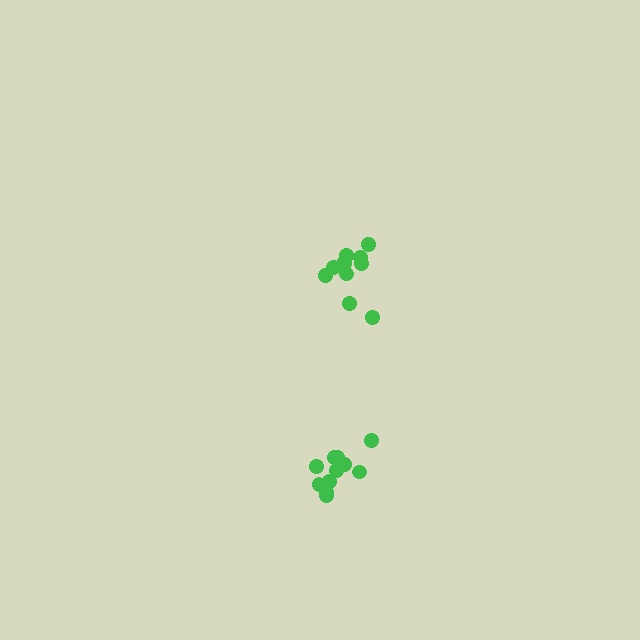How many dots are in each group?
Group 1: 11 dots, Group 2: 11 dots (22 total).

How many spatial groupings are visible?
There are 2 spatial groupings.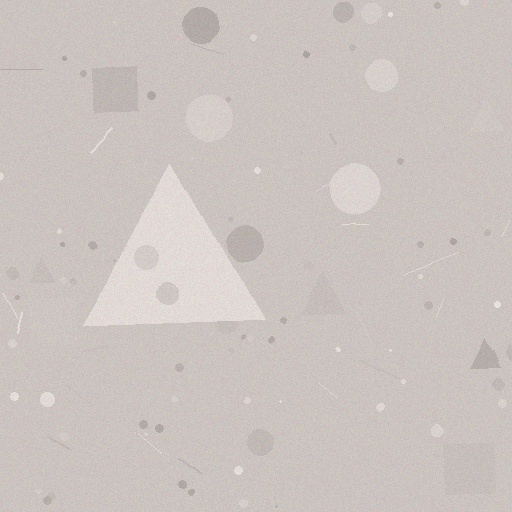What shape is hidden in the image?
A triangle is hidden in the image.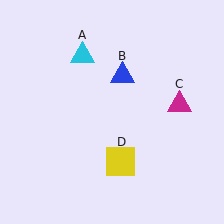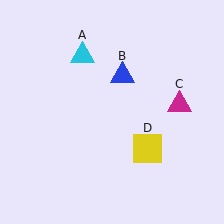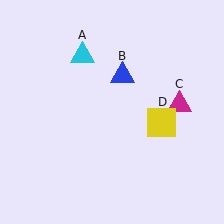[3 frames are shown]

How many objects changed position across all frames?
1 object changed position: yellow square (object D).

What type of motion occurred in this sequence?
The yellow square (object D) rotated counterclockwise around the center of the scene.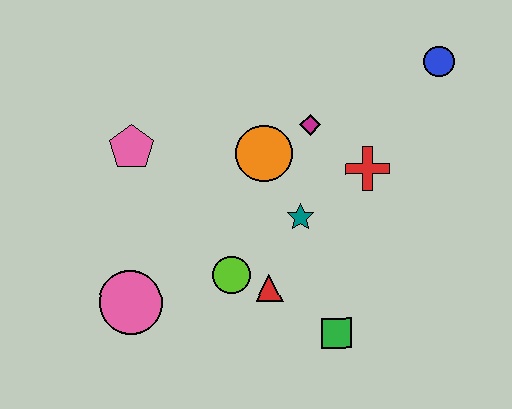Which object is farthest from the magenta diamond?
The pink circle is farthest from the magenta diamond.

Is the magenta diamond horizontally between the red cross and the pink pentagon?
Yes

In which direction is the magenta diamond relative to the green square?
The magenta diamond is above the green square.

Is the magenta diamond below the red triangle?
No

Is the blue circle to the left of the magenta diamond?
No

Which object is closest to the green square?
The red triangle is closest to the green square.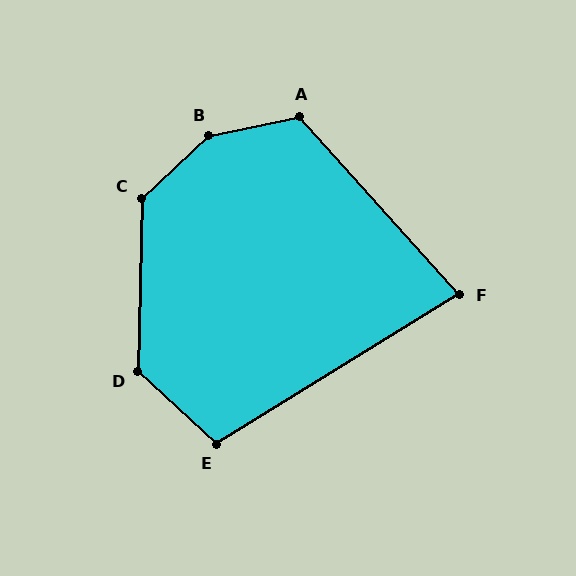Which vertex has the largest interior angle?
B, at approximately 149 degrees.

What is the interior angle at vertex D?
Approximately 132 degrees (obtuse).